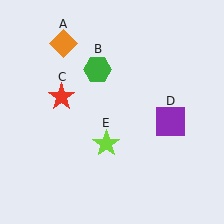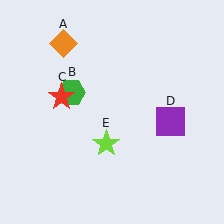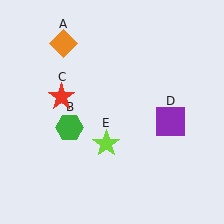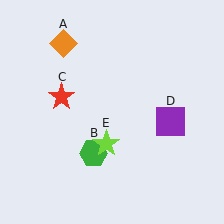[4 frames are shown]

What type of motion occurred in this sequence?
The green hexagon (object B) rotated counterclockwise around the center of the scene.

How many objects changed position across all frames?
1 object changed position: green hexagon (object B).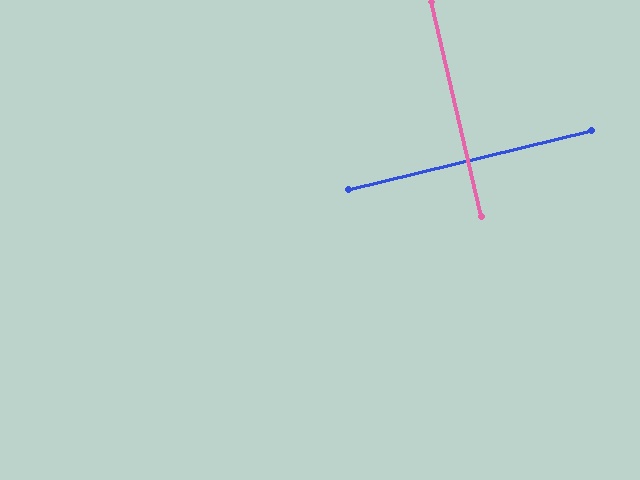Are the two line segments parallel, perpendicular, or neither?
Perpendicular — they meet at approximately 90°.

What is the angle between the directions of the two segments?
Approximately 90 degrees.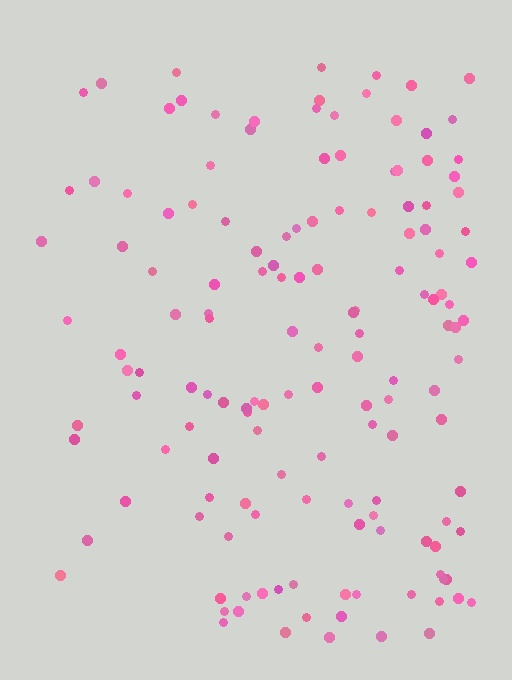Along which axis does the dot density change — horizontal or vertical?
Horizontal.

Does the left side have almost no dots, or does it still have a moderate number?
Still a moderate number, just noticeably fewer than the right.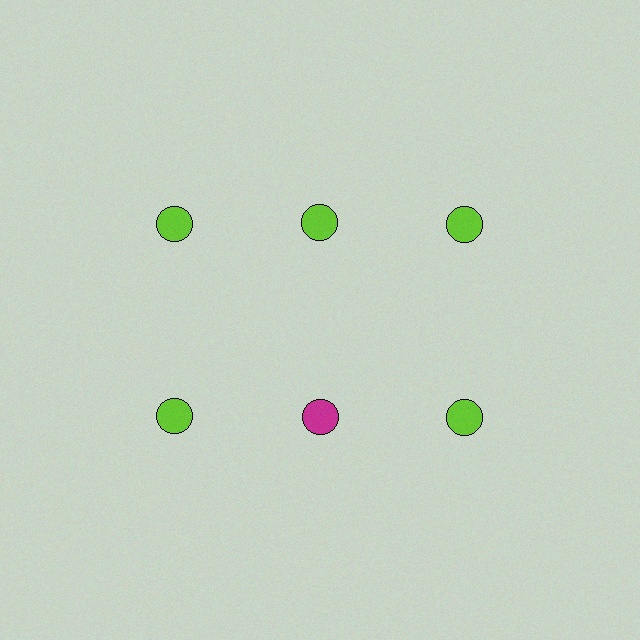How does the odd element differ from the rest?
It has a different color: magenta instead of lime.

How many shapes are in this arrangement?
There are 6 shapes arranged in a grid pattern.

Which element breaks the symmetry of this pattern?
The magenta circle in the second row, second from left column breaks the symmetry. All other shapes are lime circles.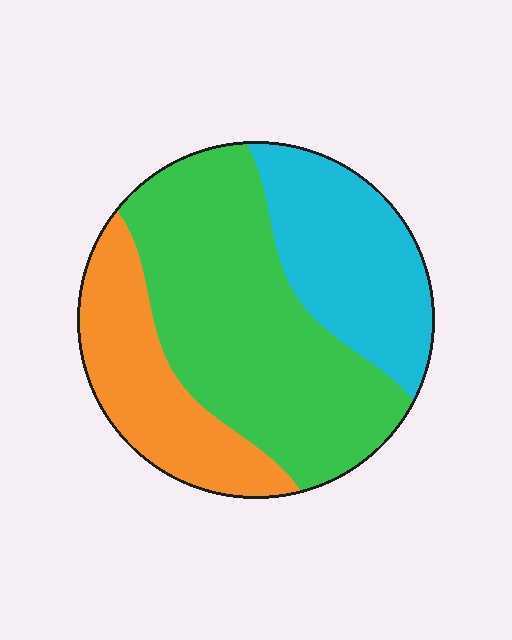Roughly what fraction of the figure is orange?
Orange covers 24% of the figure.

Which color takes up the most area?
Green, at roughly 50%.